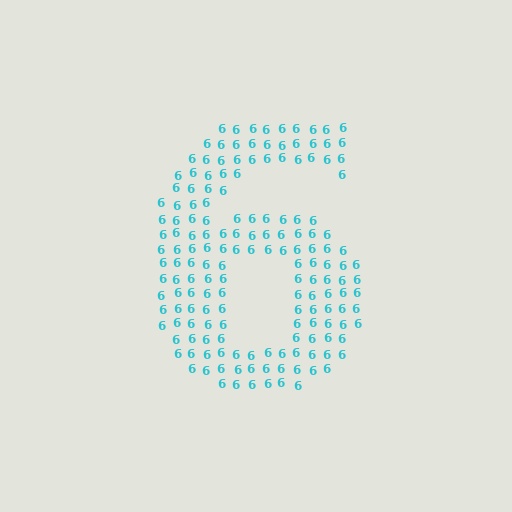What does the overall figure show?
The overall figure shows the digit 6.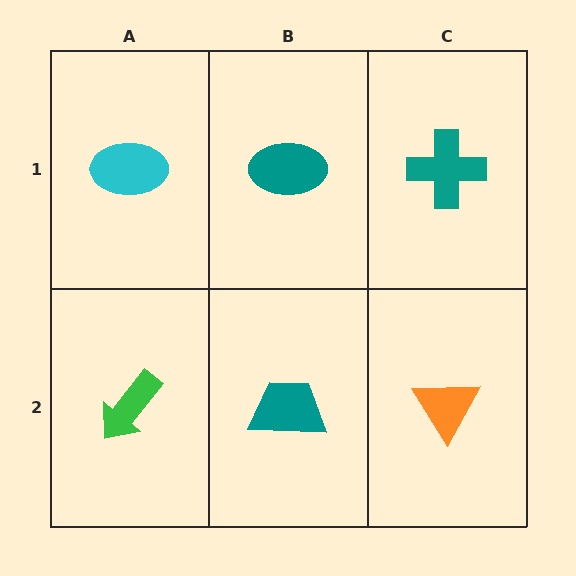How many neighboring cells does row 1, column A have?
2.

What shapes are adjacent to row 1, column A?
A green arrow (row 2, column A), a teal ellipse (row 1, column B).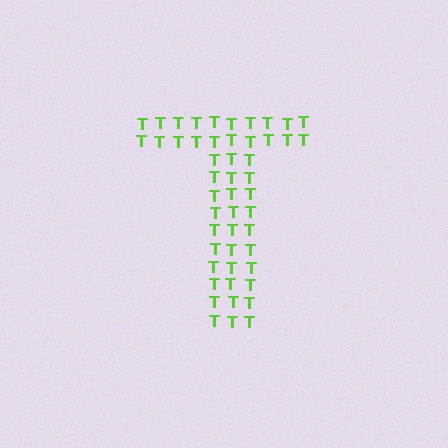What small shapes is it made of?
It is made of small letter T's.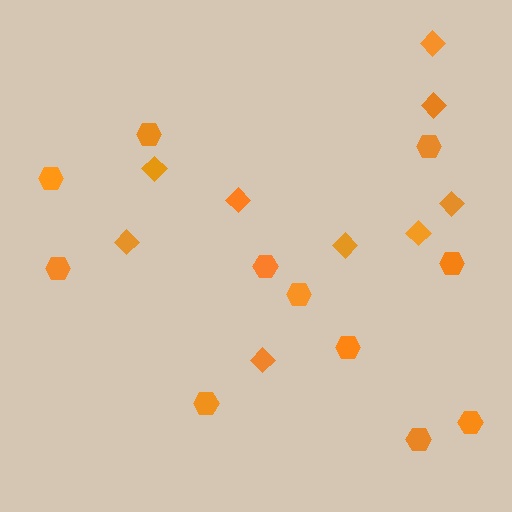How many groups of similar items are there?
There are 2 groups: one group of diamonds (9) and one group of hexagons (11).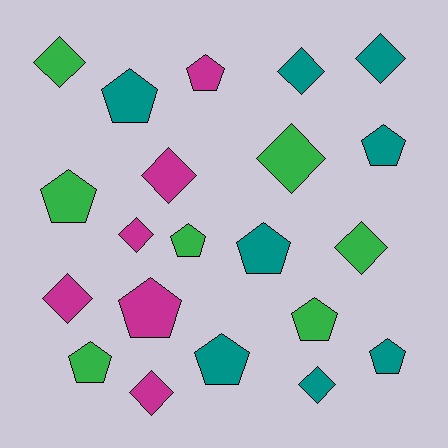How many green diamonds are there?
There are 3 green diamonds.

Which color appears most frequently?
Teal, with 8 objects.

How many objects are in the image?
There are 21 objects.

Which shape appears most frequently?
Pentagon, with 11 objects.